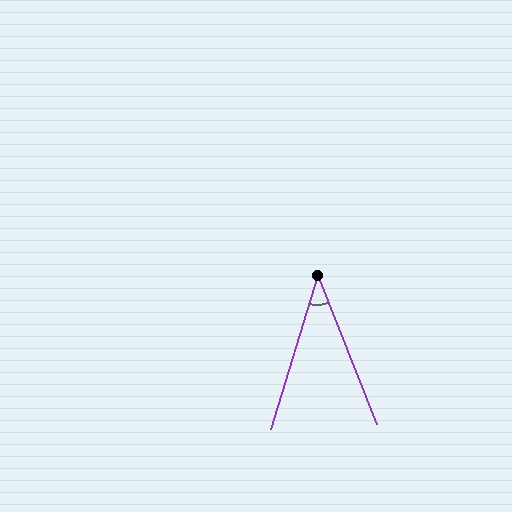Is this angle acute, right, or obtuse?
It is acute.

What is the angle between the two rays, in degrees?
Approximately 39 degrees.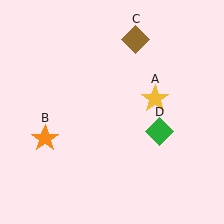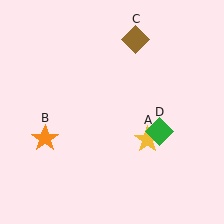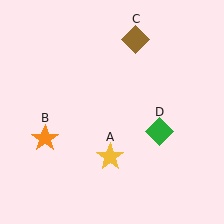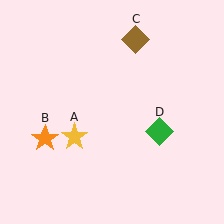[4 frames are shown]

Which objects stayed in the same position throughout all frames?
Orange star (object B) and brown diamond (object C) and green diamond (object D) remained stationary.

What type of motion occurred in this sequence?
The yellow star (object A) rotated clockwise around the center of the scene.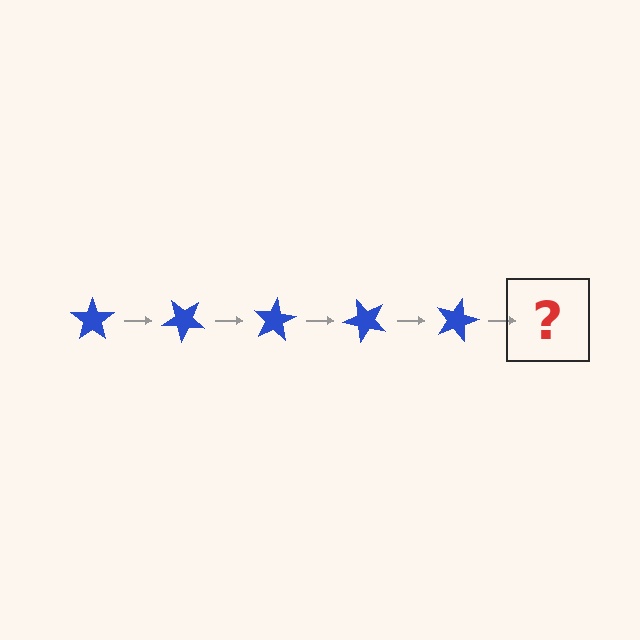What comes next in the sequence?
The next element should be a blue star rotated 200 degrees.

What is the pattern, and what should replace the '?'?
The pattern is that the star rotates 40 degrees each step. The '?' should be a blue star rotated 200 degrees.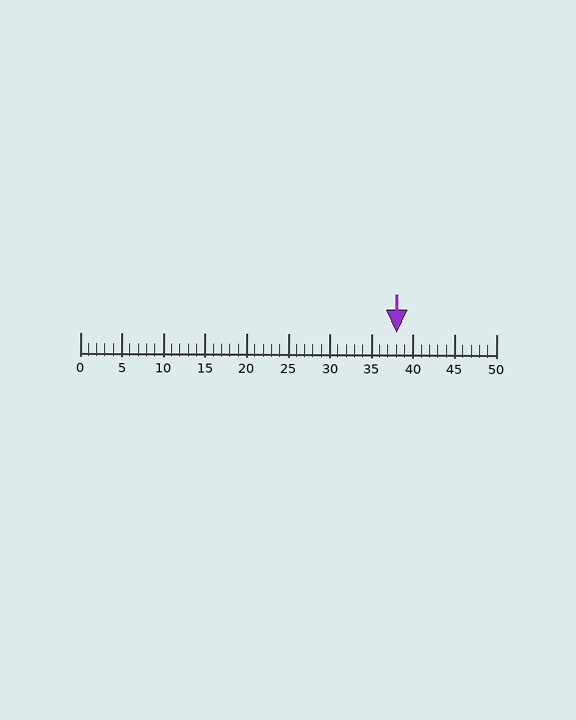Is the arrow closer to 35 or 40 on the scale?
The arrow is closer to 40.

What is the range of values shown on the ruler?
The ruler shows values from 0 to 50.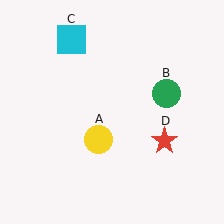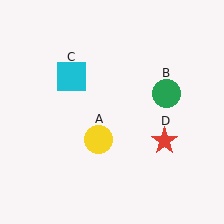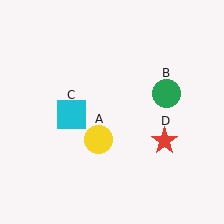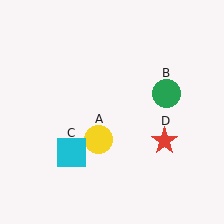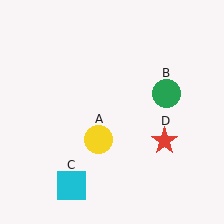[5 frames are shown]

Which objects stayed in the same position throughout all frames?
Yellow circle (object A) and green circle (object B) and red star (object D) remained stationary.